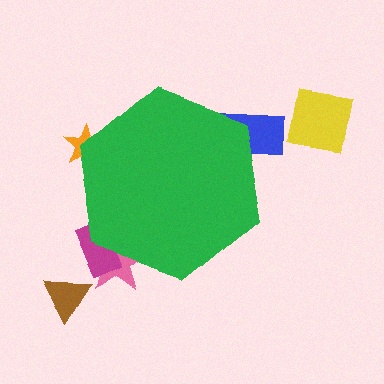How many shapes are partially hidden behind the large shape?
4 shapes are partially hidden.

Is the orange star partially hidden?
Yes, the orange star is partially hidden behind the green hexagon.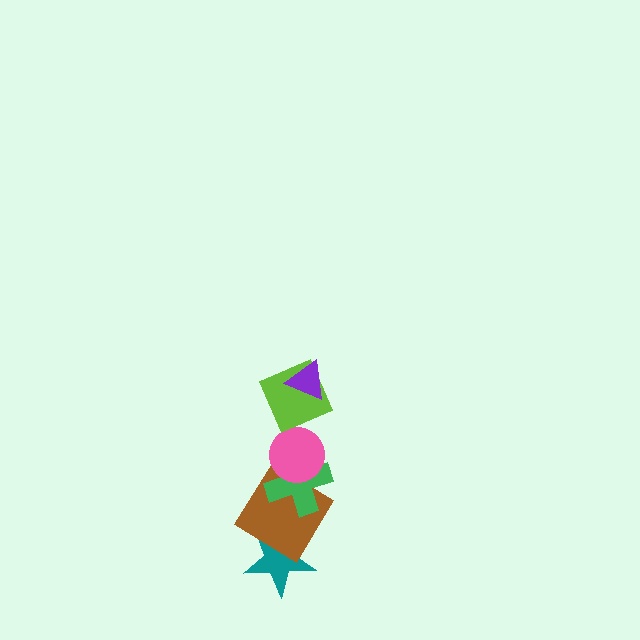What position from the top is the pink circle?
The pink circle is 3rd from the top.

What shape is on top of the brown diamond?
The green cross is on top of the brown diamond.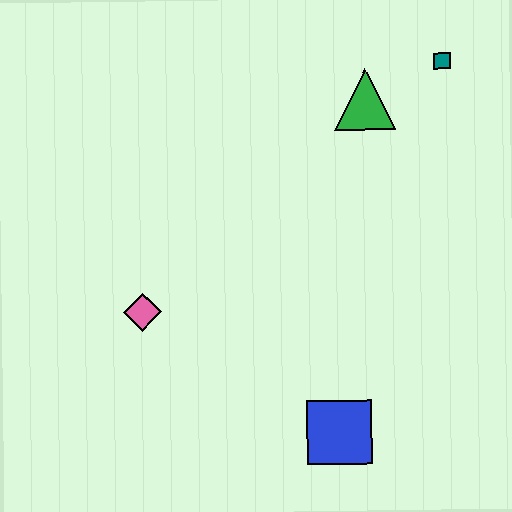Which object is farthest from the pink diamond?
The teal square is farthest from the pink diamond.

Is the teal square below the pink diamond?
No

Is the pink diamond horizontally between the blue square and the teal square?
No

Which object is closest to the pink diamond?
The blue square is closest to the pink diamond.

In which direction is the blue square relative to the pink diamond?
The blue square is to the right of the pink diamond.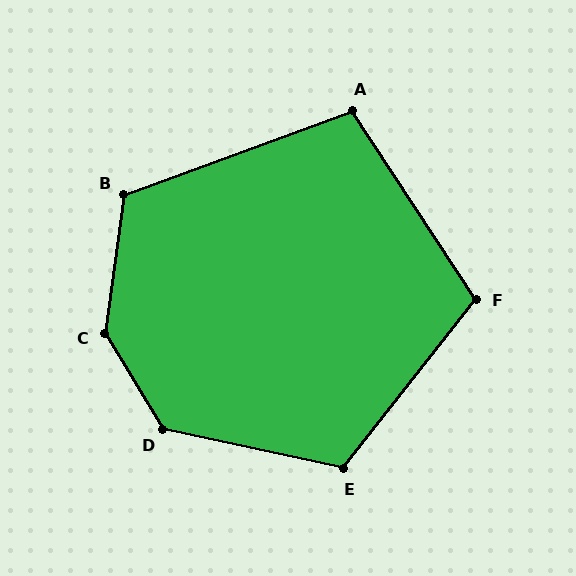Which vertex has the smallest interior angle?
A, at approximately 103 degrees.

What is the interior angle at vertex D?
Approximately 133 degrees (obtuse).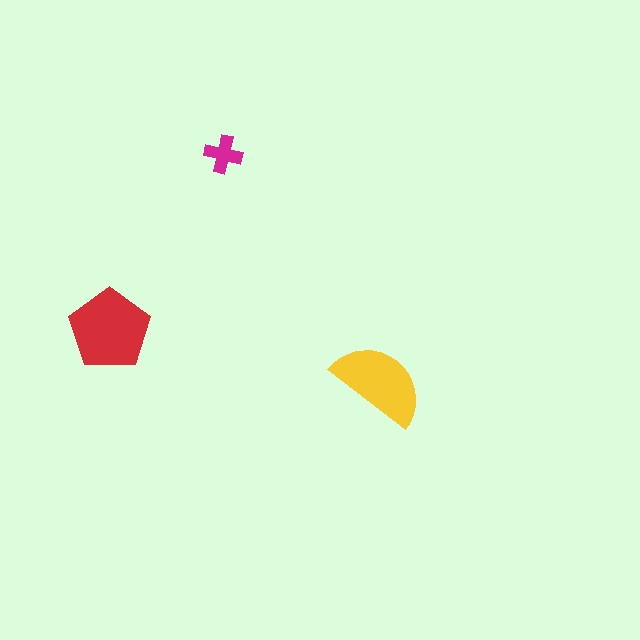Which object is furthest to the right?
The yellow semicircle is rightmost.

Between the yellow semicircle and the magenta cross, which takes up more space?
The yellow semicircle.